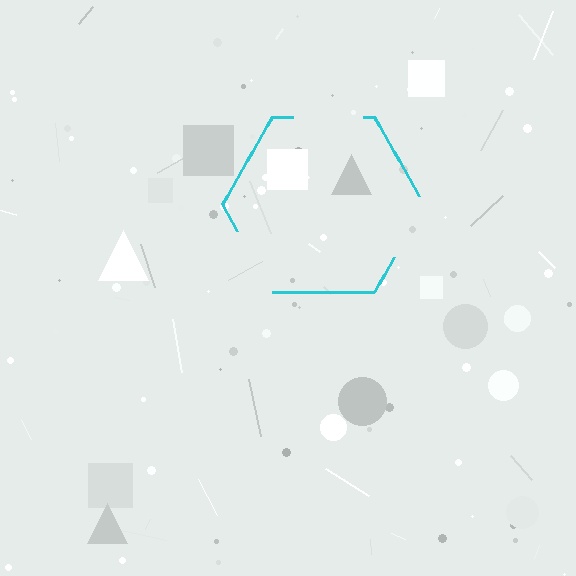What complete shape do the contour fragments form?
The contour fragments form a hexagon.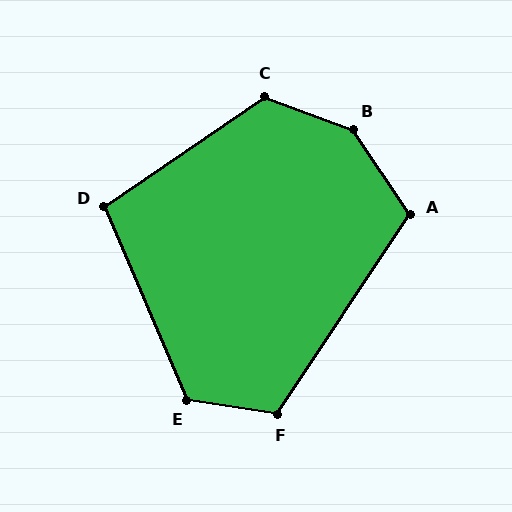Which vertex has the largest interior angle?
B, at approximately 144 degrees.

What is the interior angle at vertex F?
Approximately 115 degrees (obtuse).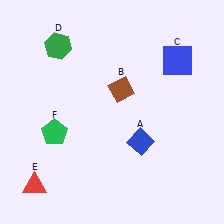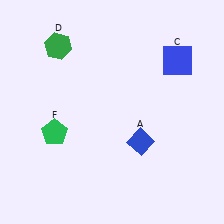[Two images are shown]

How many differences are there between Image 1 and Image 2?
There are 2 differences between the two images.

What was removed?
The brown diamond (B), the red triangle (E) were removed in Image 2.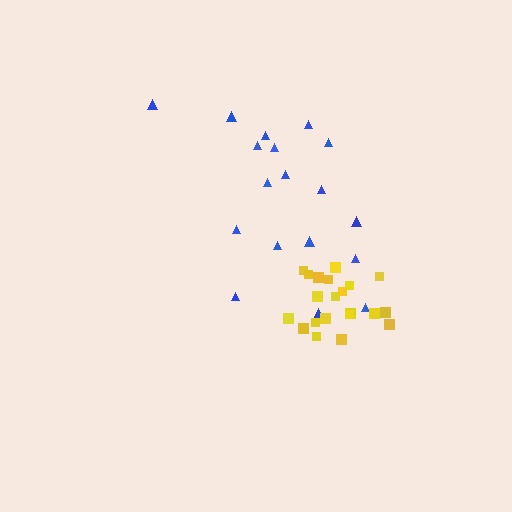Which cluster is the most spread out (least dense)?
Blue.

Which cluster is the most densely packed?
Yellow.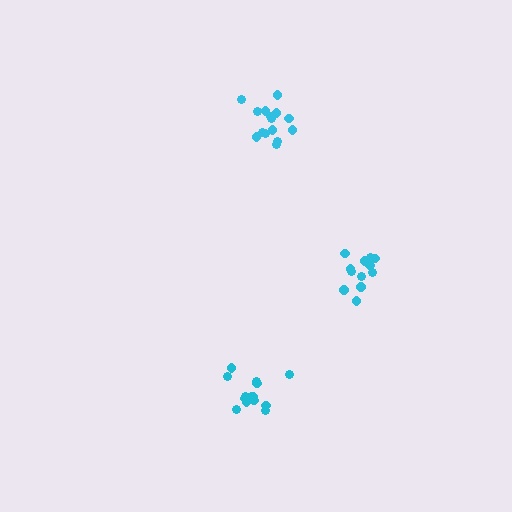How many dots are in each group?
Group 1: 14 dots, Group 2: 15 dots, Group 3: 12 dots (41 total).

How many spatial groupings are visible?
There are 3 spatial groupings.